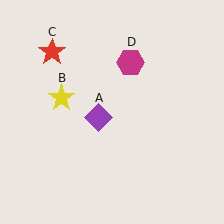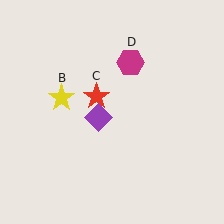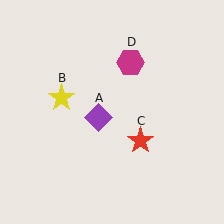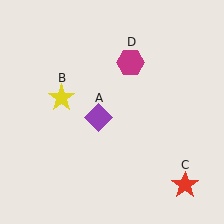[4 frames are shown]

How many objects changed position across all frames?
1 object changed position: red star (object C).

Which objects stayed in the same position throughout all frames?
Purple diamond (object A) and yellow star (object B) and magenta hexagon (object D) remained stationary.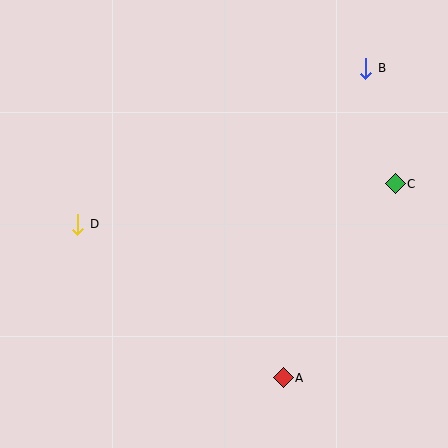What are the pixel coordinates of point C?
Point C is at (395, 184).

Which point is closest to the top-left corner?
Point D is closest to the top-left corner.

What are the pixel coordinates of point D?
Point D is at (78, 224).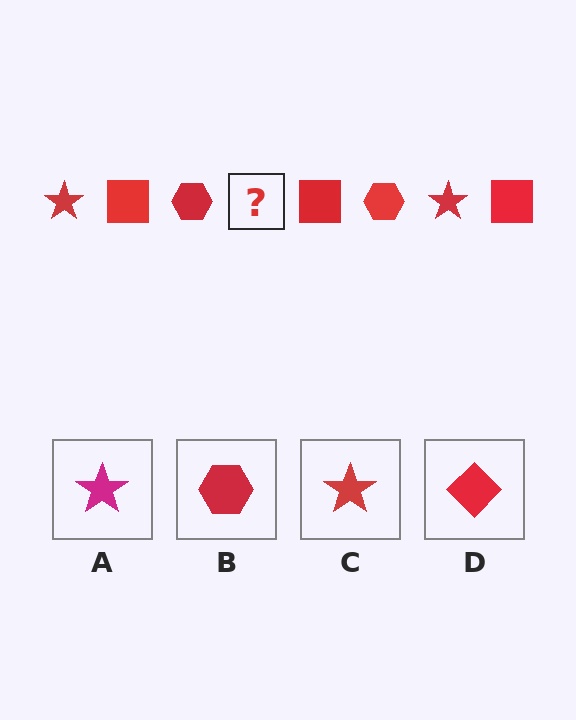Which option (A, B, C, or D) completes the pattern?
C.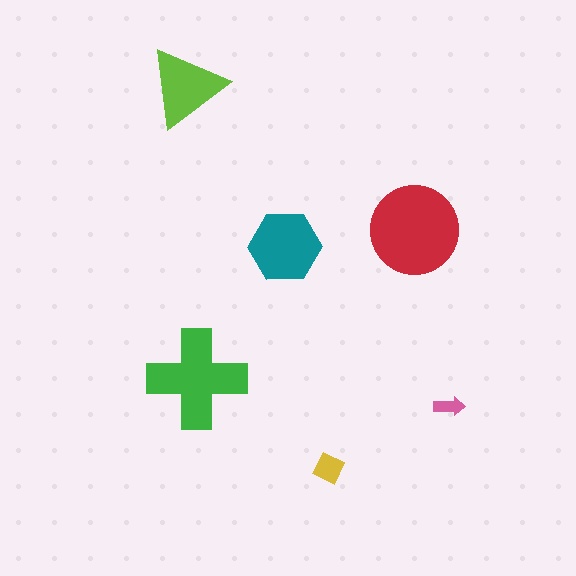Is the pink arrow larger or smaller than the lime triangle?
Smaller.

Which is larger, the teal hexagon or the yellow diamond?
The teal hexagon.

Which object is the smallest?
The pink arrow.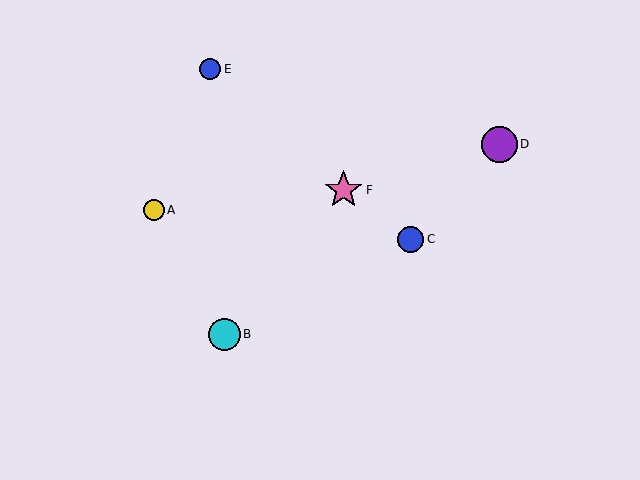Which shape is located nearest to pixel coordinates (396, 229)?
The blue circle (labeled C) at (411, 239) is nearest to that location.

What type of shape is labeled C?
Shape C is a blue circle.